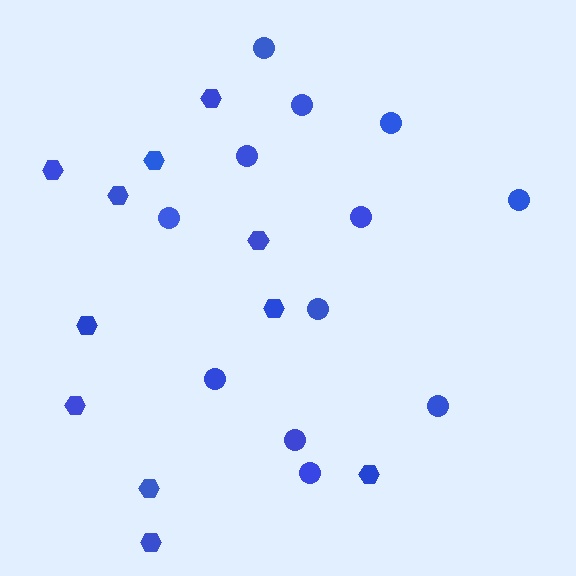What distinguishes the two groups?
There are 2 groups: one group of circles (12) and one group of hexagons (11).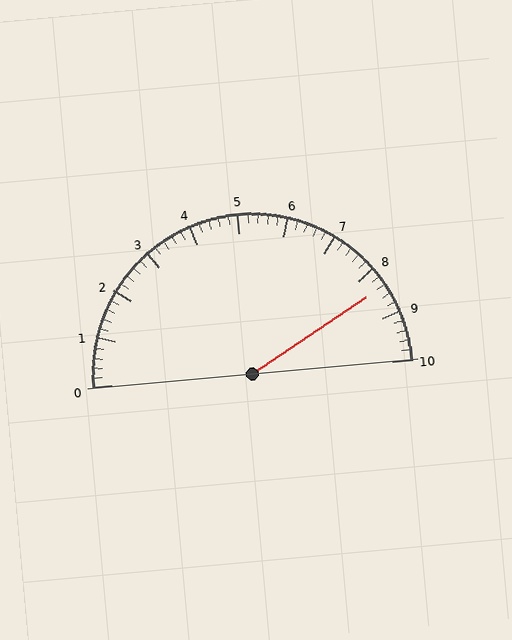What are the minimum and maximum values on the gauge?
The gauge ranges from 0 to 10.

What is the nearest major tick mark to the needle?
The nearest major tick mark is 8.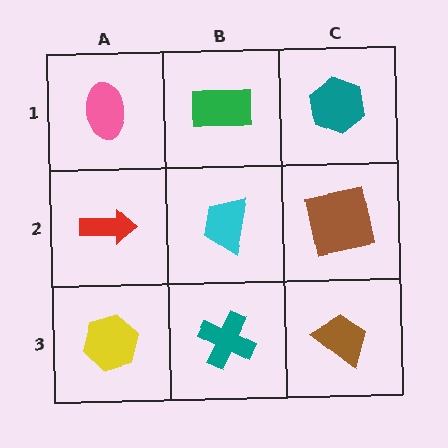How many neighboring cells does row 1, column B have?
3.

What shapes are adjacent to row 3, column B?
A cyan trapezoid (row 2, column B), a yellow hexagon (row 3, column A), a brown trapezoid (row 3, column C).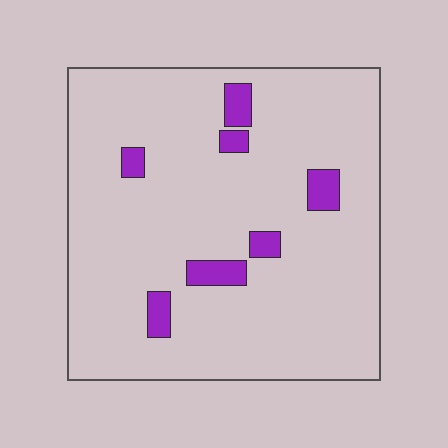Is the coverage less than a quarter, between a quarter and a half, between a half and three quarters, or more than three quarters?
Less than a quarter.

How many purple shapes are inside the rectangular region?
7.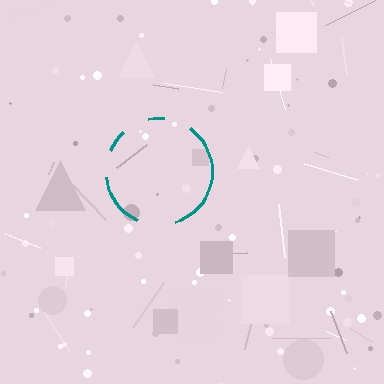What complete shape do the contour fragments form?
The contour fragments form a circle.